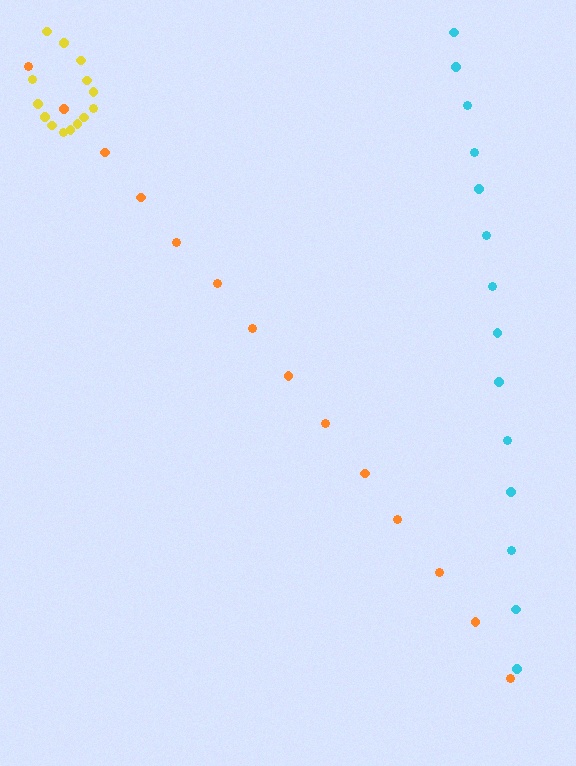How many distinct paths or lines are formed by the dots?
There are 3 distinct paths.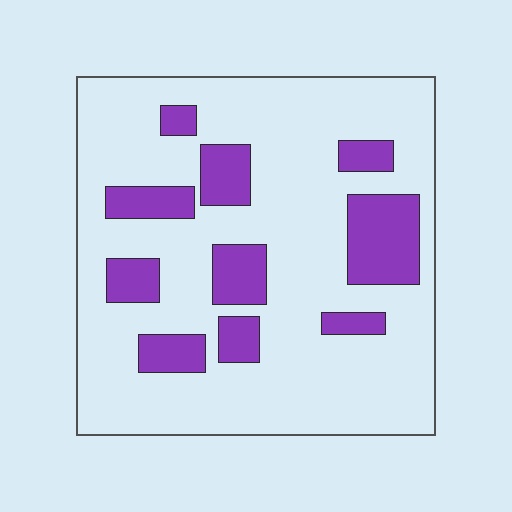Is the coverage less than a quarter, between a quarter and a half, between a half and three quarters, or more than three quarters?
Less than a quarter.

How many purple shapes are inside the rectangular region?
10.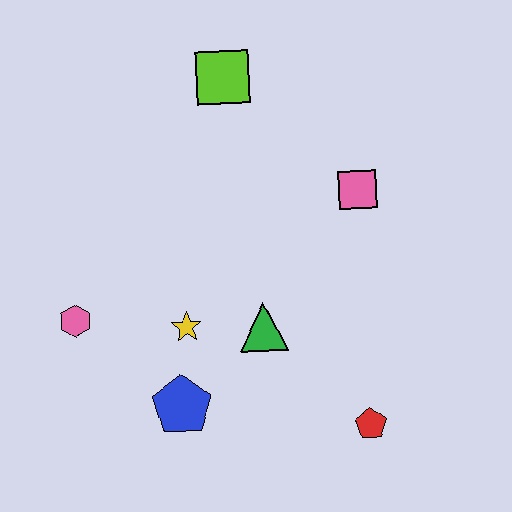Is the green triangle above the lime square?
No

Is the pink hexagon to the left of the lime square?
Yes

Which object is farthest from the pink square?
The pink hexagon is farthest from the pink square.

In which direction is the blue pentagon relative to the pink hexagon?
The blue pentagon is to the right of the pink hexagon.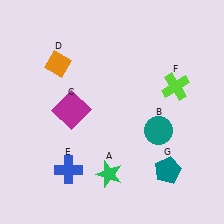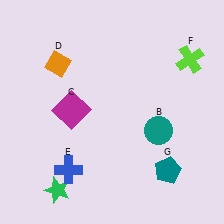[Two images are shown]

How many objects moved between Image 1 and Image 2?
2 objects moved between the two images.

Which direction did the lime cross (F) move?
The lime cross (F) moved up.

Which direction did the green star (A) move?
The green star (A) moved left.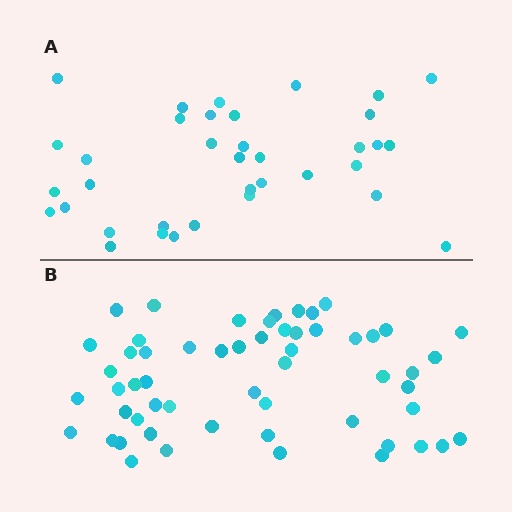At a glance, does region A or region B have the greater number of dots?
Region B (the bottom region) has more dots.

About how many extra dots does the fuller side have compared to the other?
Region B has approximately 20 more dots than region A.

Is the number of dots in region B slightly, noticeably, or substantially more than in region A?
Region B has substantially more. The ratio is roughly 1.6 to 1.